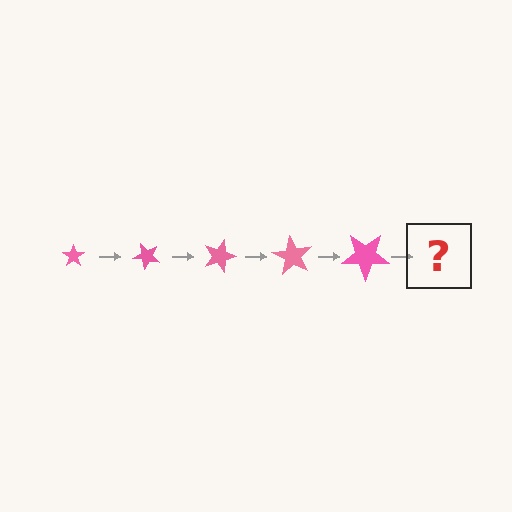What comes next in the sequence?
The next element should be a star, larger than the previous one and rotated 225 degrees from the start.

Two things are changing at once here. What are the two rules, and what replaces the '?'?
The two rules are that the star grows larger each step and it rotates 45 degrees each step. The '?' should be a star, larger than the previous one and rotated 225 degrees from the start.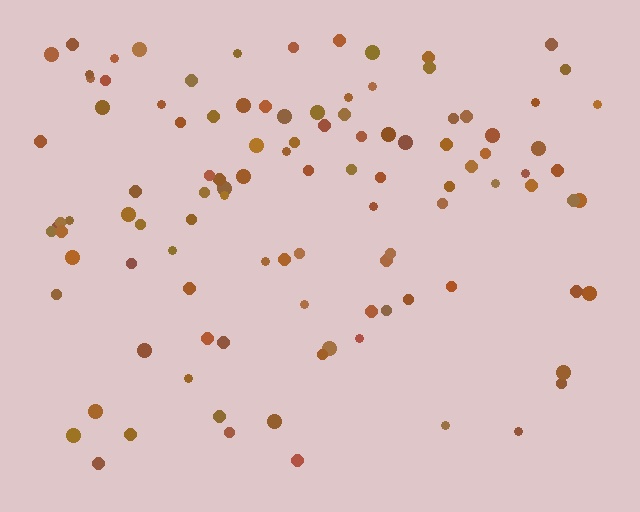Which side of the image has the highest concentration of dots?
The top.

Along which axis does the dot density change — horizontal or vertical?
Vertical.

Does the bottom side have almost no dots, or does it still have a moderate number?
Still a moderate number, just noticeably fewer than the top.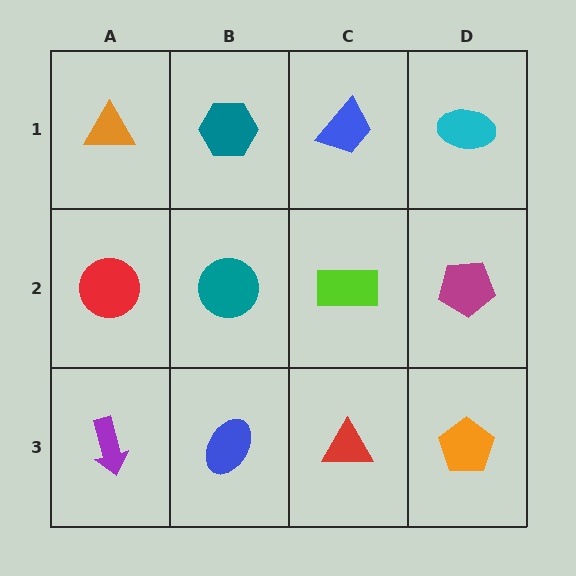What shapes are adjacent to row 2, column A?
An orange triangle (row 1, column A), a purple arrow (row 3, column A), a teal circle (row 2, column B).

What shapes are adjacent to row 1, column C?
A lime rectangle (row 2, column C), a teal hexagon (row 1, column B), a cyan ellipse (row 1, column D).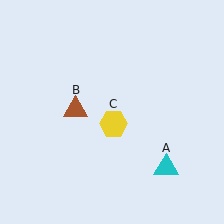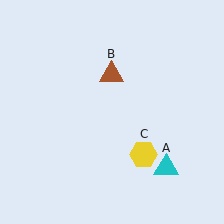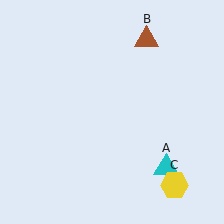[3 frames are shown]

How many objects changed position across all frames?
2 objects changed position: brown triangle (object B), yellow hexagon (object C).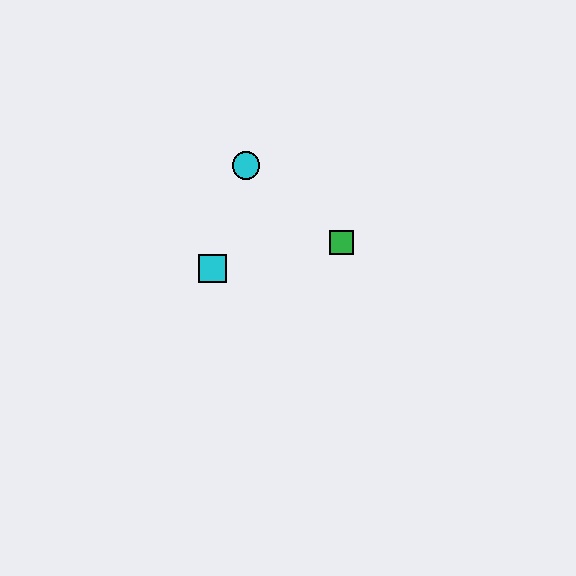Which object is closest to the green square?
The cyan circle is closest to the green square.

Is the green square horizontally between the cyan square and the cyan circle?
No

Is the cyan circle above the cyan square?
Yes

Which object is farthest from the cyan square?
The green square is farthest from the cyan square.